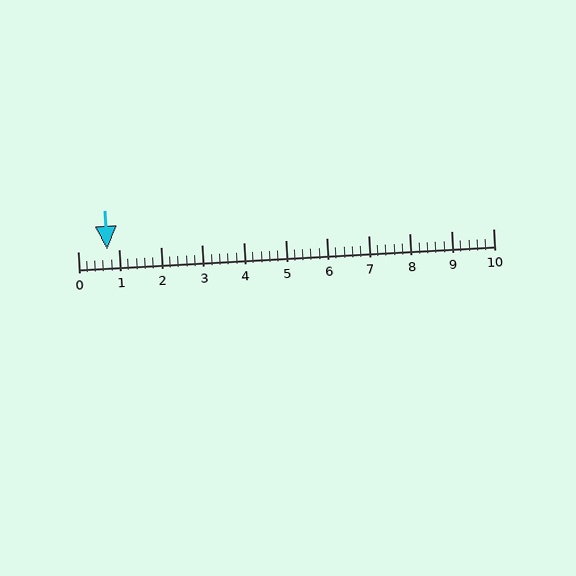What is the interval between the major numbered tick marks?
The major tick marks are spaced 1 units apart.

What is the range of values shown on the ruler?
The ruler shows values from 0 to 10.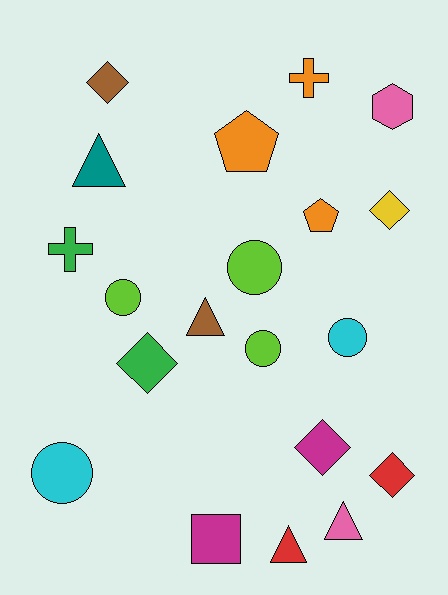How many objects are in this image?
There are 20 objects.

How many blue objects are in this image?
There are no blue objects.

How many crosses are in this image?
There are 2 crosses.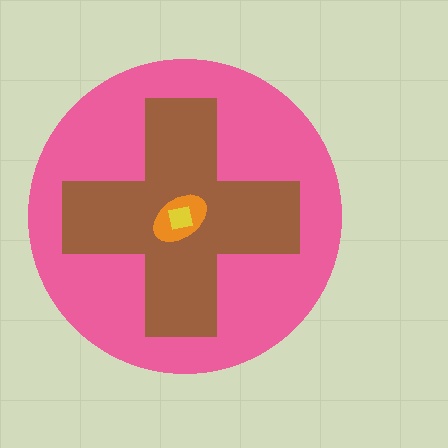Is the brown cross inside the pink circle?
Yes.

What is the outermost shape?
The pink circle.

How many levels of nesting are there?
4.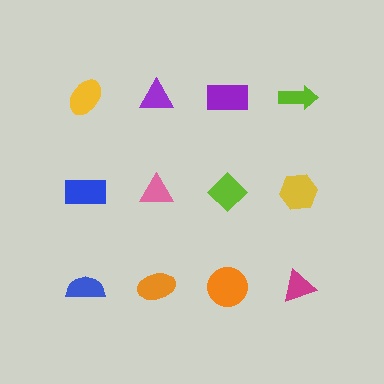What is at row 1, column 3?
A purple rectangle.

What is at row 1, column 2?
A purple triangle.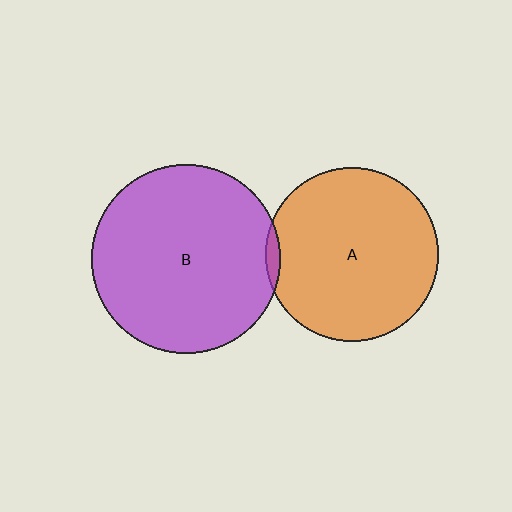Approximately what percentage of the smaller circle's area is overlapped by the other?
Approximately 5%.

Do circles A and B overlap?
Yes.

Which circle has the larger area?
Circle B (purple).